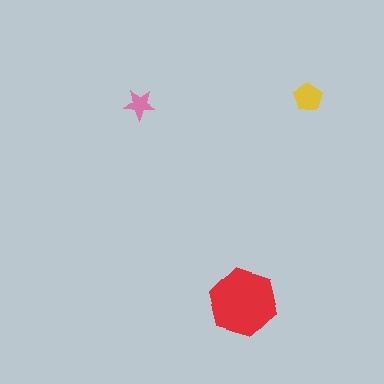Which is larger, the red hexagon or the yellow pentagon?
The red hexagon.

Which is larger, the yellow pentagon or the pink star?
The yellow pentagon.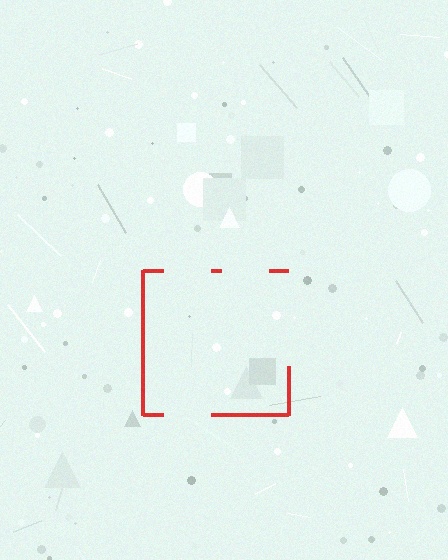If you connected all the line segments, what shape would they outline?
They would outline a square.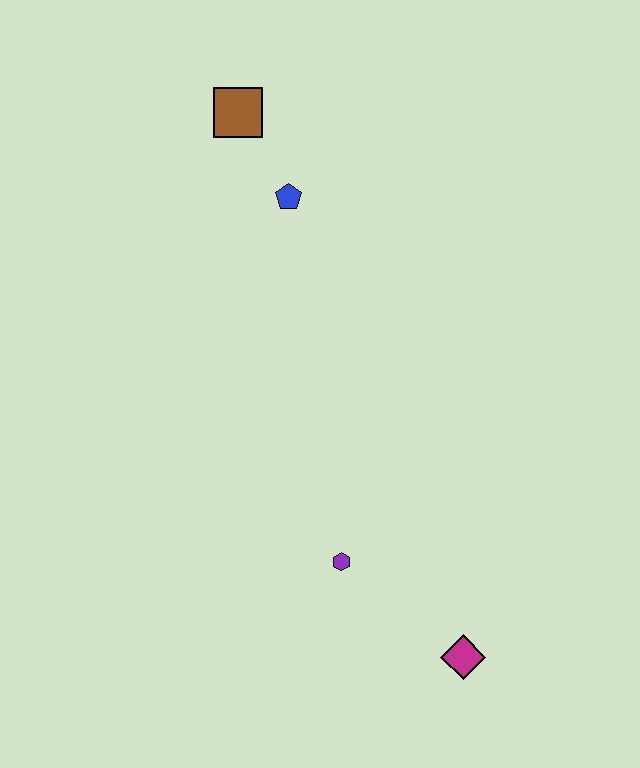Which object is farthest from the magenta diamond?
The brown square is farthest from the magenta diamond.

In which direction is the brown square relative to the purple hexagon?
The brown square is above the purple hexagon.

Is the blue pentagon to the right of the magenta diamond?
No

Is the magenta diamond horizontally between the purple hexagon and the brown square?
No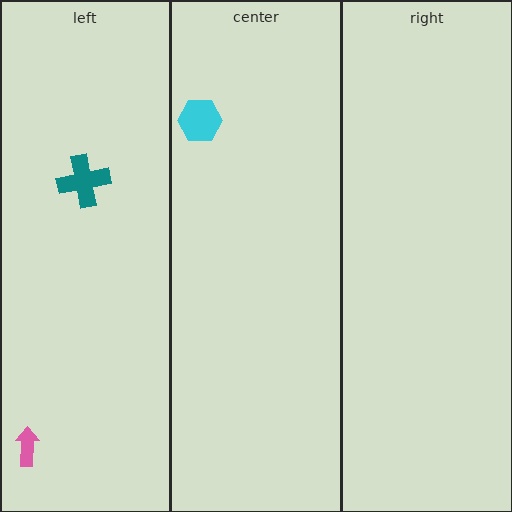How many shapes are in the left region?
2.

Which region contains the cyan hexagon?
The center region.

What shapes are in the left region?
The teal cross, the pink arrow.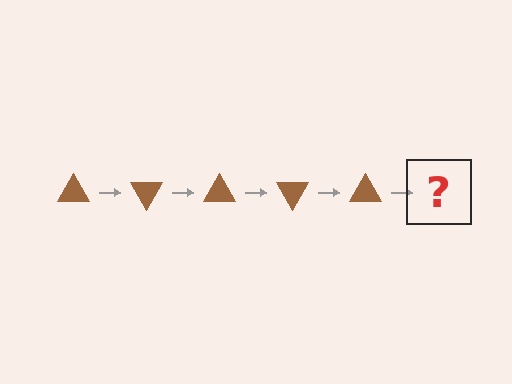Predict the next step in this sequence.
The next step is a brown triangle rotated 300 degrees.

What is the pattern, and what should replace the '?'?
The pattern is that the triangle rotates 60 degrees each step. The '?' should be a brown triangle rotated 300 degrees.